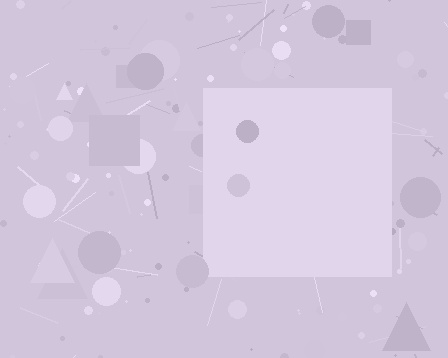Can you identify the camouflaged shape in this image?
The camouflaged shape is a square.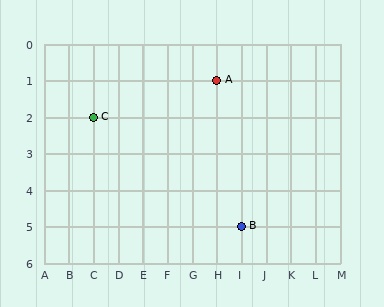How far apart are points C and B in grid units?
Points C and B are 6 columns and 3 rows apart (about 6.7 grid units diagonally).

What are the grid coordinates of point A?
Point A is at grid coordinates (H, 1).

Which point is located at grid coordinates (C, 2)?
Point C is at (C, 2).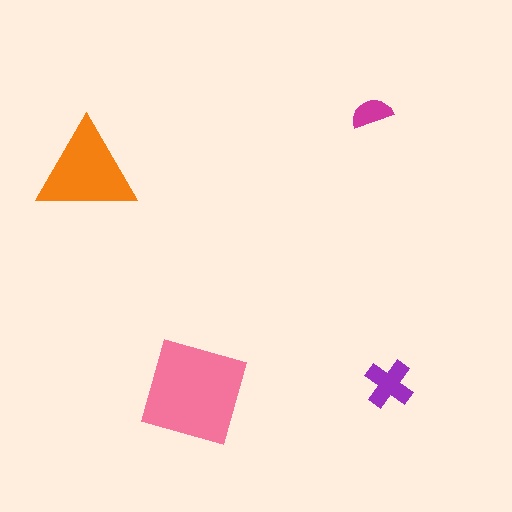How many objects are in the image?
There are 4 objects in the image.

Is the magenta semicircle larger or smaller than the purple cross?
Smaller.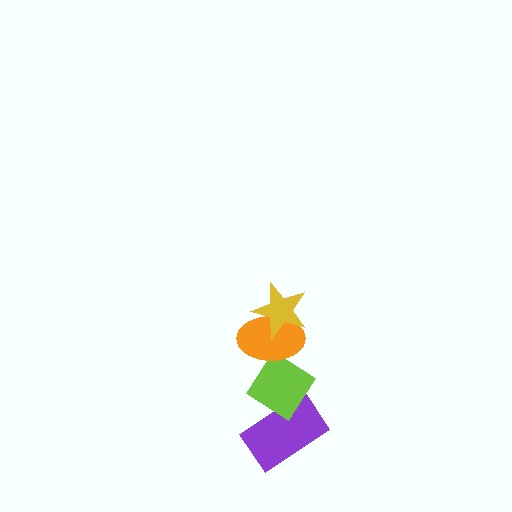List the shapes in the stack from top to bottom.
From top to bottom: the yellow star, the orange ellipse, the lime diamond, the purple rectangle.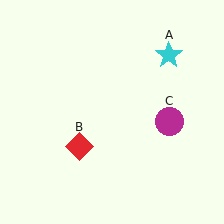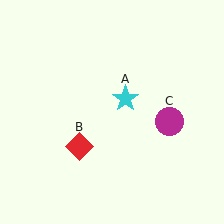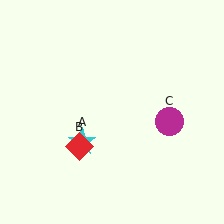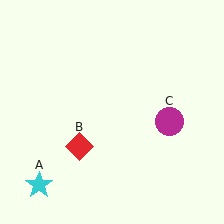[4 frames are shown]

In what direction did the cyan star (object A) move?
The cyan star (object A) moved down and to the left.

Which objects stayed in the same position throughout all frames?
Red diamond (object B) and magenta circle (object C) remained stationary.